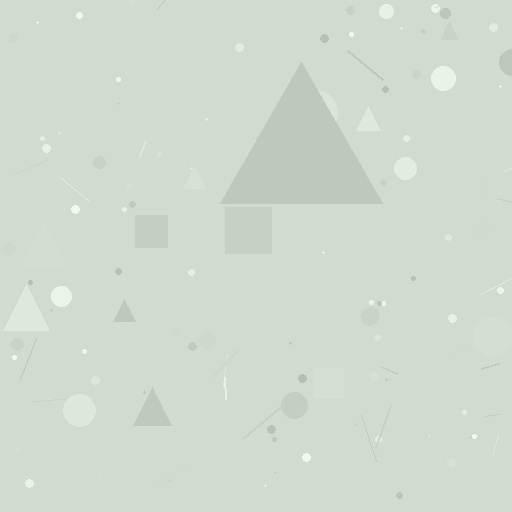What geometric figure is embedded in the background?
A triangle is embedded in the background.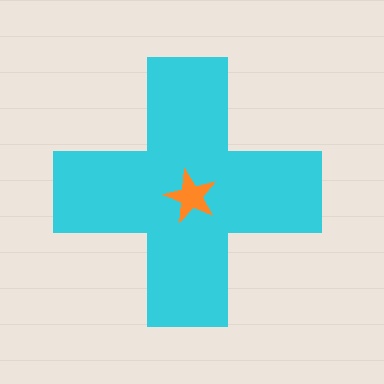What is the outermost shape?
The cyan cross.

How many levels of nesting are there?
2.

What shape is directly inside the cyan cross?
The orange star.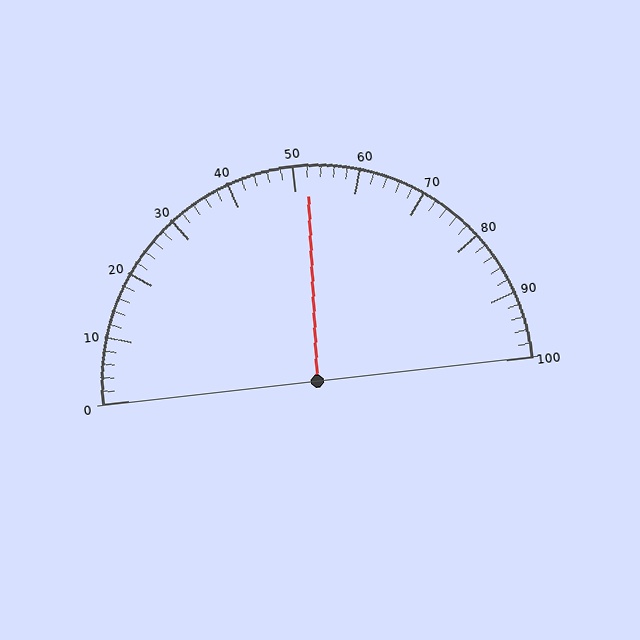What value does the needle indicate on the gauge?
The needle indicates approximately 52.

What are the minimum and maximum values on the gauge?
The gauge ranges from 0 to 100.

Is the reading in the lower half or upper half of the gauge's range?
The reading is in the upper half of the range (0 to 100).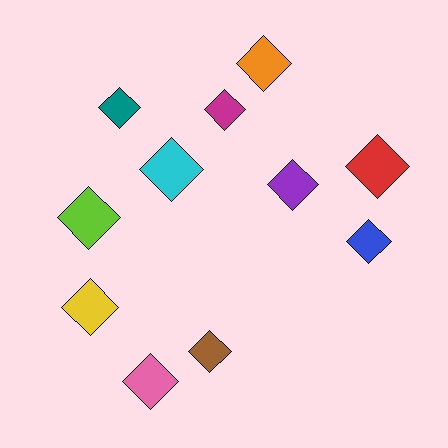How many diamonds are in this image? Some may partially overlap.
There are 11 diamonds.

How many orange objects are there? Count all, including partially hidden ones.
There is 1 orange object.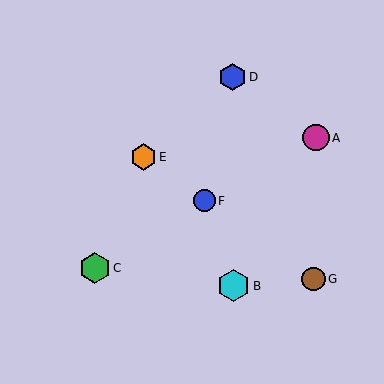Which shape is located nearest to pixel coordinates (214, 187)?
The blue circle (labeled F) at (205, 201) is nearest to that location.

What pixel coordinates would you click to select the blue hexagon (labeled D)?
Click at (233, 77) to select the blue hexagon D.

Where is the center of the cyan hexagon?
The center of the cyan hexagon is at (234, 286).